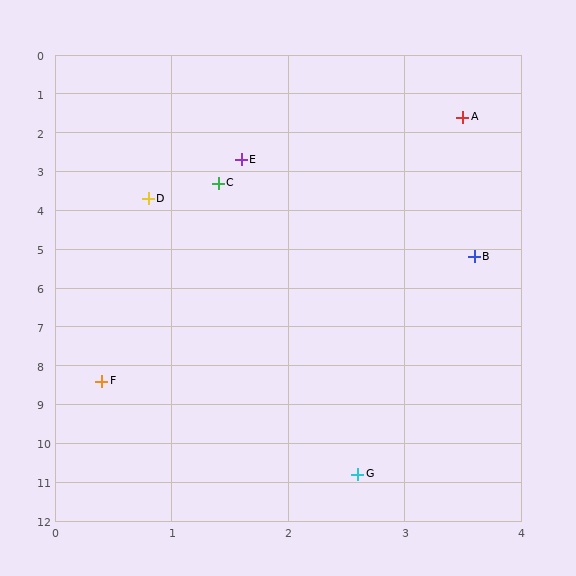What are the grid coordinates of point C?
Point C is at approximately (1.4, 3.3).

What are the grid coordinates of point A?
Point A is at approximately (3.5, 1.6).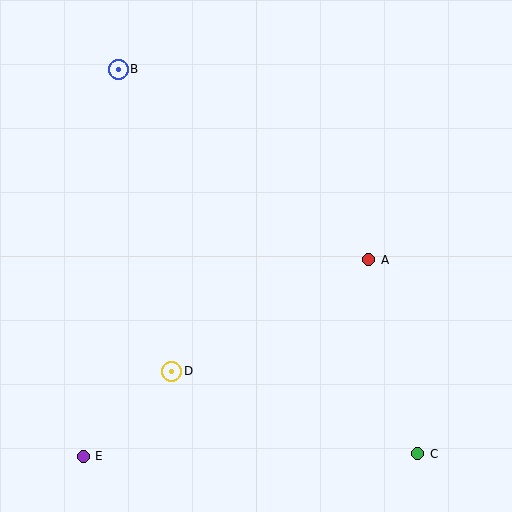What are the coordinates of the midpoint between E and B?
The midpoint between E and B is at (101, 263).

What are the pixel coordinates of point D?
Point D is at (172, 371).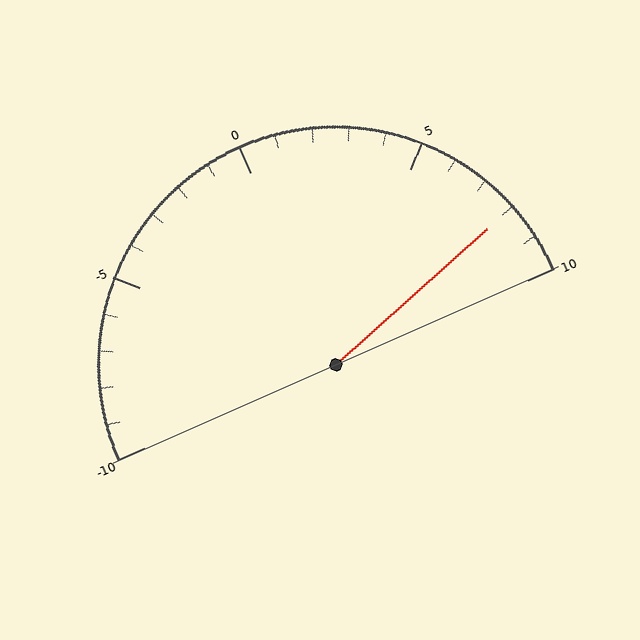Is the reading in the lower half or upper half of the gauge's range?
The reading is in the upper half of the range (-10 to 10).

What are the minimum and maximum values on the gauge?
The gauge ranges from -10 to 10.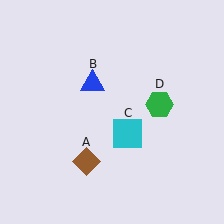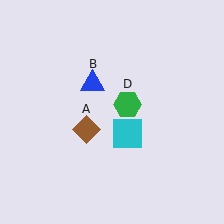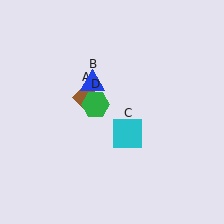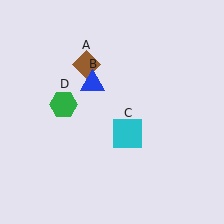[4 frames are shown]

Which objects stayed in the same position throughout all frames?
Blue triangle (object B) and cyan square (object C) remained stationary.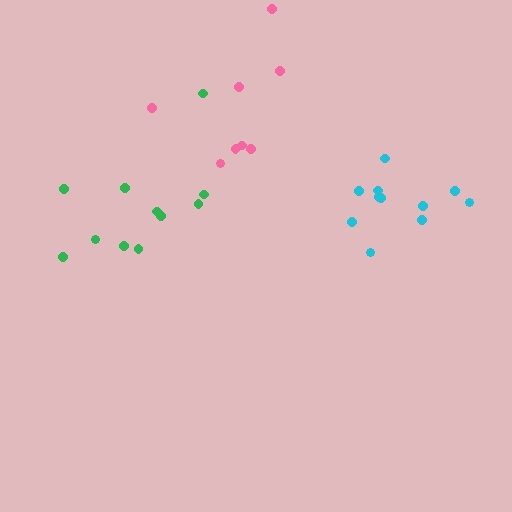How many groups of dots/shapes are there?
There are 3 groups.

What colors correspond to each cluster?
The clusters are colored: cyan, pink, green.